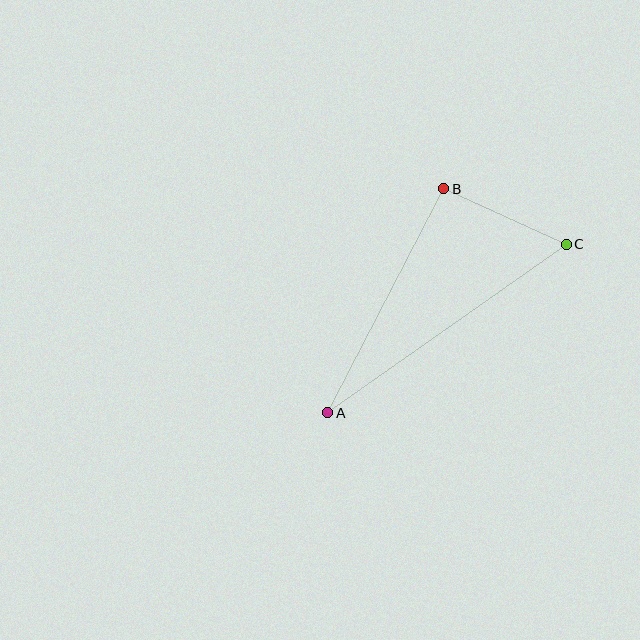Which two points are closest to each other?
Points B and C are closest to each other.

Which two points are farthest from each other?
Points A and C are farthest from each other.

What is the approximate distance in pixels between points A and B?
The distance between A and B is approximately 252 pixels.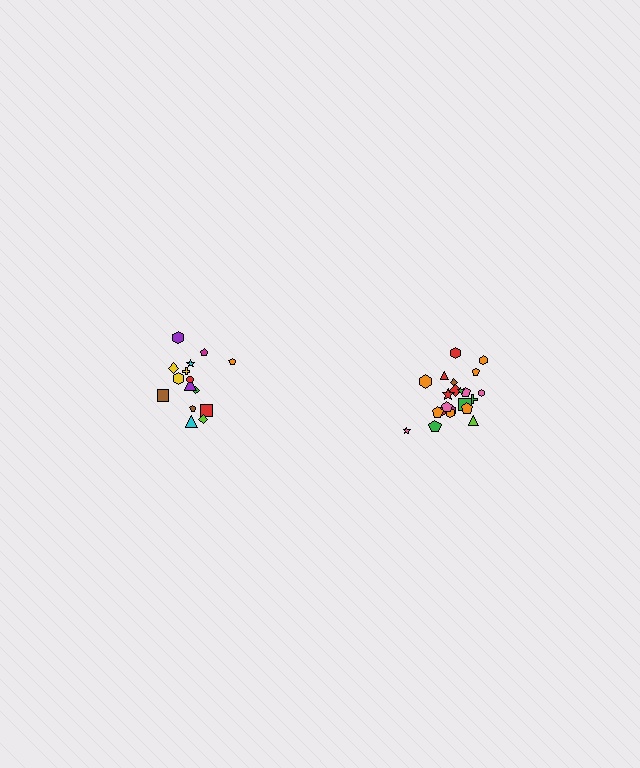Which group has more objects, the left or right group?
The right group.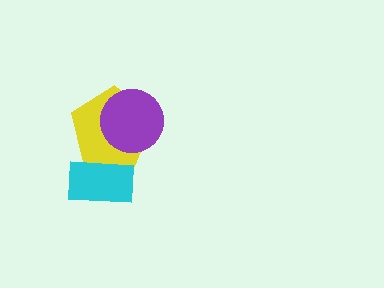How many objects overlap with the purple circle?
1 object overlaps with the purple circle.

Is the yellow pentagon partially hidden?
Yes, it is partially covered by another shape.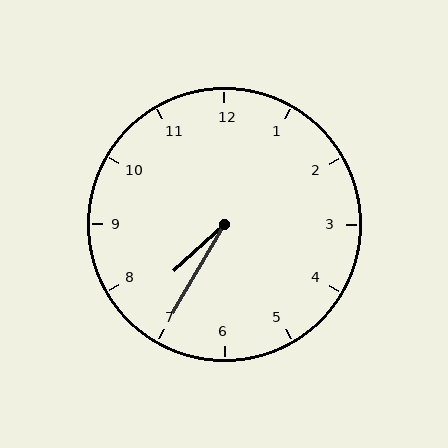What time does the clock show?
7:35.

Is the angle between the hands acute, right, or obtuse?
It is acute.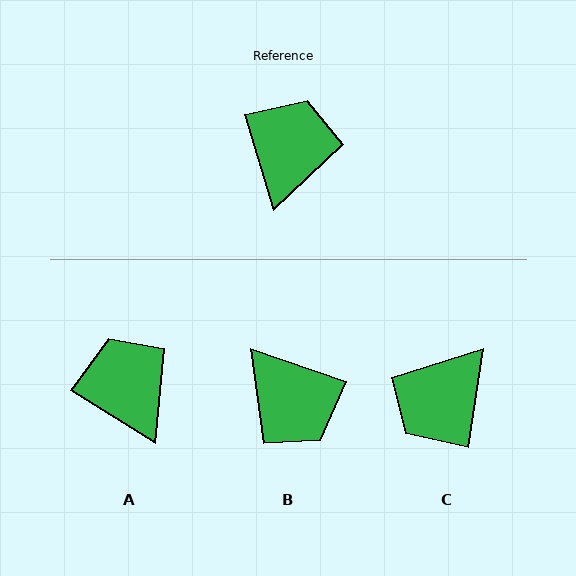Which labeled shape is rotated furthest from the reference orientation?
C, about 155 degrees away.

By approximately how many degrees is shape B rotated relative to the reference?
Approximately 126 degrees clockwise.